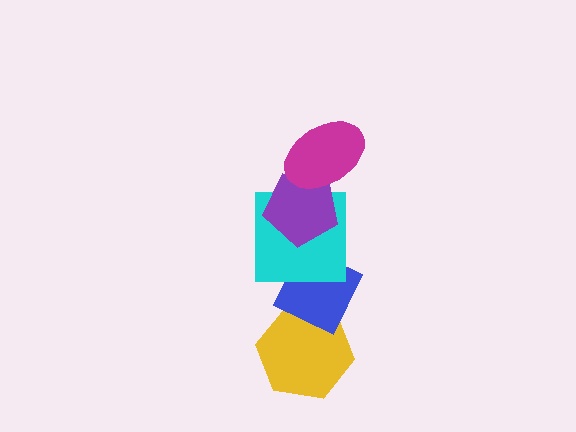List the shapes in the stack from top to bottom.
From top to bottom: the magenta ellipse, the purple pentagon, the cyan square, the blue diamond, the yellow hexagon.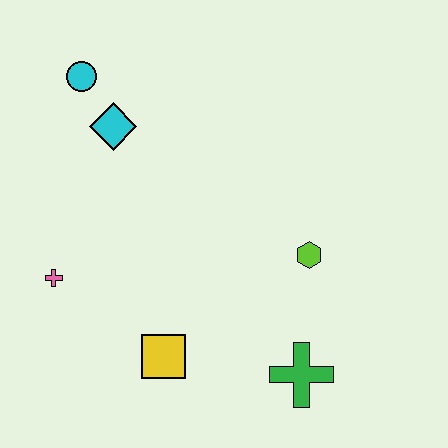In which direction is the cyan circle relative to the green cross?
The cyan circle is above the green cross.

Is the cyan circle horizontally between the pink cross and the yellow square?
Yes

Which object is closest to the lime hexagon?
The green cross is closest to the lime hexagon.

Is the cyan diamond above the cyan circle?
No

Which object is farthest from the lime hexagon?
The cyan circle is farthest from the lime hexagon.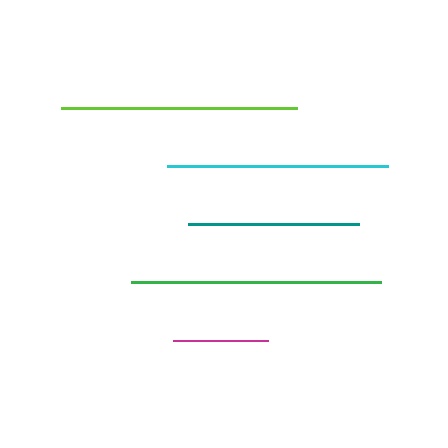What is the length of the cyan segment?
The cyan segment is approximately 221 pixels long.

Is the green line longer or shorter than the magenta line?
The green line is longer than the magenta line.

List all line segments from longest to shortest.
From longest to shortest: green, lime, cyan, teal, magenta.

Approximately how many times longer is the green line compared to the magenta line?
The green line is approximately 2.6 times the length of the magenta line.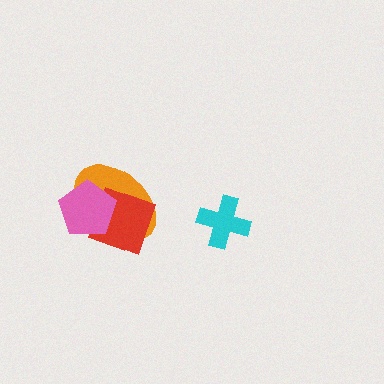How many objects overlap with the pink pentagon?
2 objects overlap with the pink pentagon.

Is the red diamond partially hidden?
Yes, it is partially covered by another shape.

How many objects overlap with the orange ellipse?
2 objects overlap with the orange ellipse.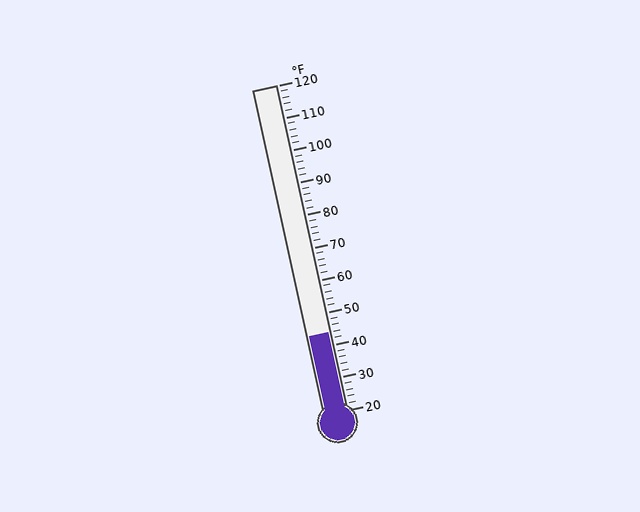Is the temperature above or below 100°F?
The temperature is below 100°F.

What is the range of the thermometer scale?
The thermometer scale ranges from 20°F to 120°F.